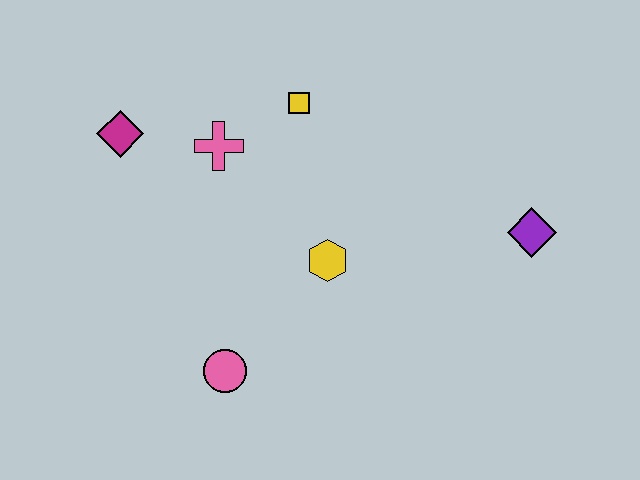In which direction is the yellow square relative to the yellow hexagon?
The yellow square is above the yellow hexagon.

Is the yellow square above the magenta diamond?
Yes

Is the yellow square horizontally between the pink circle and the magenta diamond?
No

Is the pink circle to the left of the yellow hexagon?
Yes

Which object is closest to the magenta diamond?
The pink cross is closest to the magenta diamond.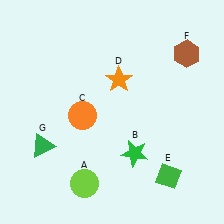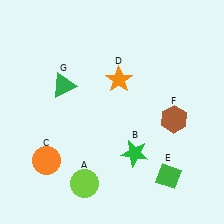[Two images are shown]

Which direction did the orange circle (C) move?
The orange circle (C) moved down.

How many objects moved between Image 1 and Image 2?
3 objects moved between the two images.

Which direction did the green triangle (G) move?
The green triangle (G) moved up.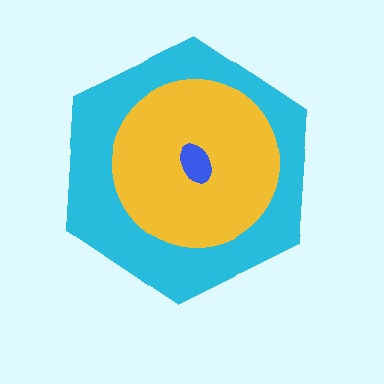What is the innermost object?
The blue ellipse.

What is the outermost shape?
The cyan hexagon.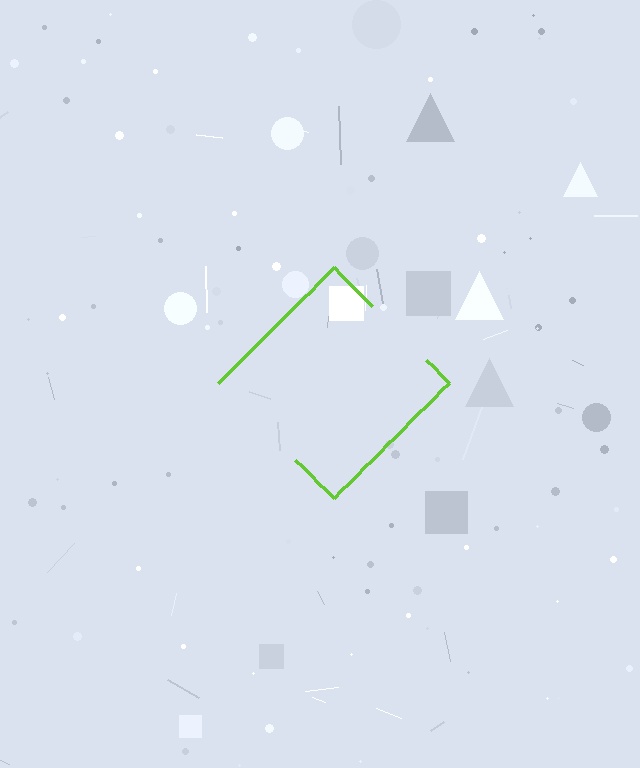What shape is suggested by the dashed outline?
The dashed outline suggests a diamond.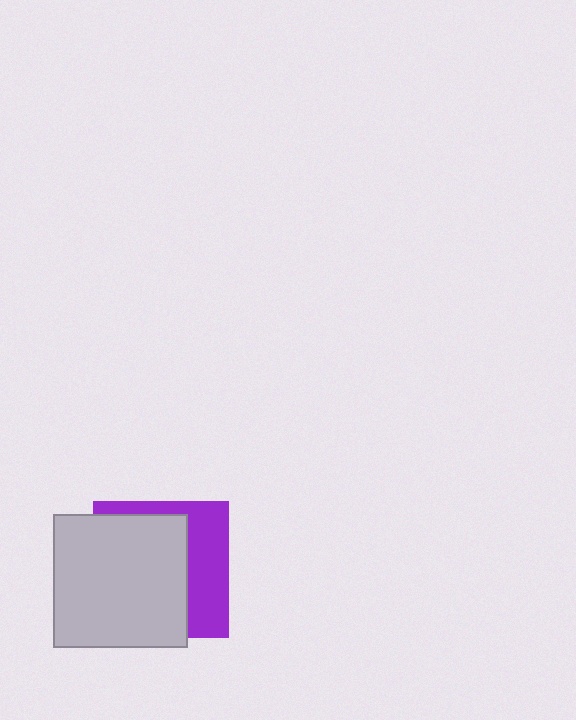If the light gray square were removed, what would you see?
You would see the complete purple square.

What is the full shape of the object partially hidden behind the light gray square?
The partially hidden object is a purple square.